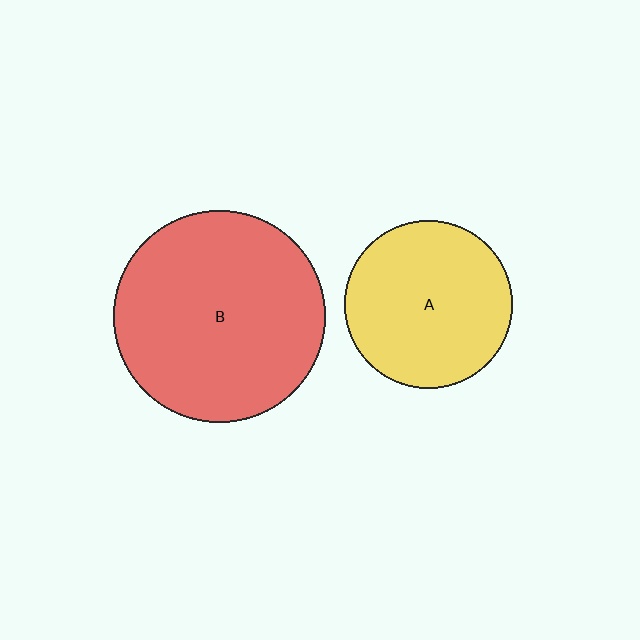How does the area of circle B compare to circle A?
Approximately 1.6 times.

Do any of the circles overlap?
No, none of the circles overlap.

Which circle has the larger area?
Circle B (red).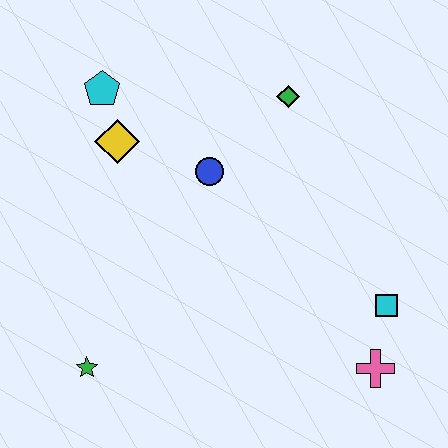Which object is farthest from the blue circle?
The pink cross is farthest from the blue circle.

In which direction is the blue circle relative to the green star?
The blue circle is above the green star.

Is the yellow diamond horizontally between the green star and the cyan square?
Yes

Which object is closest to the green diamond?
The blue circle is closest to the green diamond.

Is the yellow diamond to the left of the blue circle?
Yes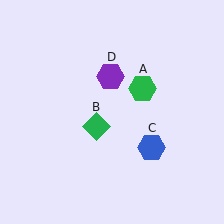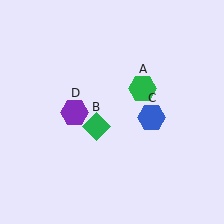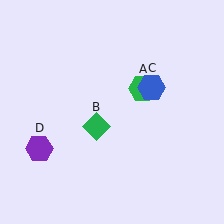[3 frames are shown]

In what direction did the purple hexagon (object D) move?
The purple hexagon (object D) moved down and to the left.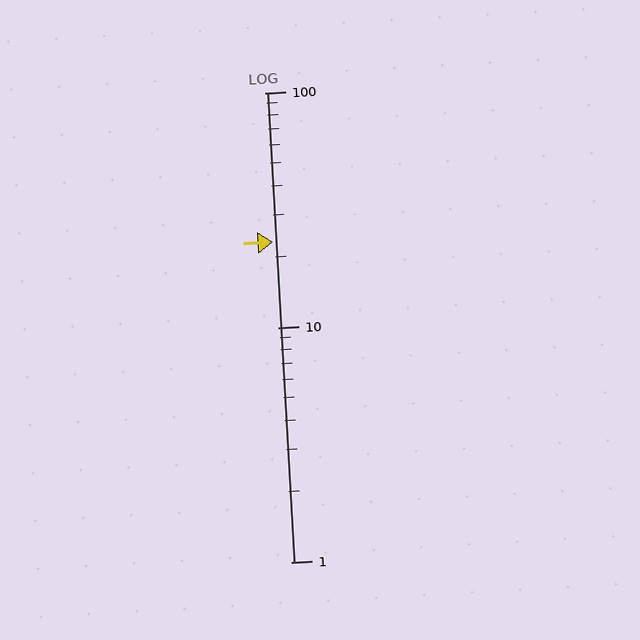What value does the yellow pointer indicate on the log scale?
The pointer indicates approximately 23.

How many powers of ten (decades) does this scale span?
The scale spans 2 decades, from 1 to 100.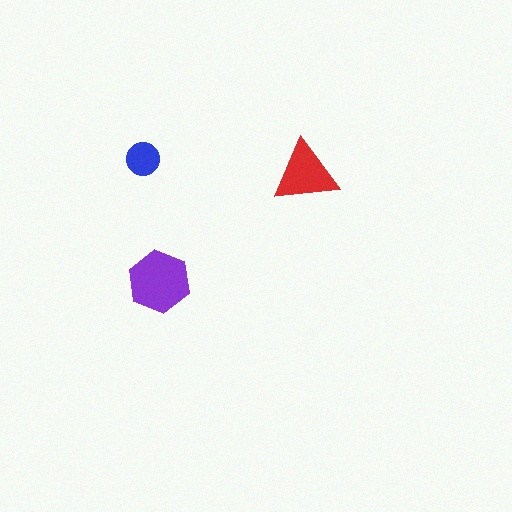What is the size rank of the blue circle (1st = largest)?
3rd.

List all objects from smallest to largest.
The blue circle, the red triangle, the purple hexagon.